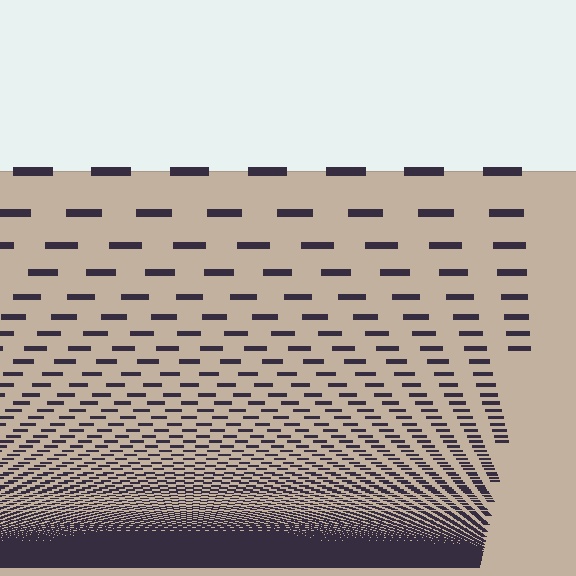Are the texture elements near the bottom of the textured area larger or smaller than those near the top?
Smaller. The gradient is inverted — elements near the bottom are smaller and denser.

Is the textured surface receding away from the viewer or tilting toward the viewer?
The surface appears to tilt toward the viewer. Texture elements get larger and sparser toward the top.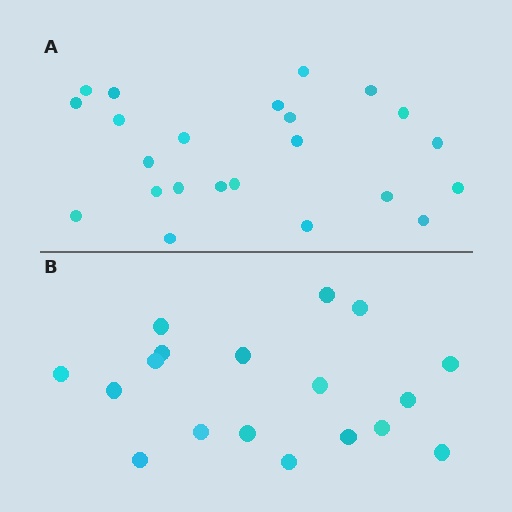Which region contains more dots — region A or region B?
Region A (the top region) has more dots.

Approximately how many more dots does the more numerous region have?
Region A has about 5 more dots than region B.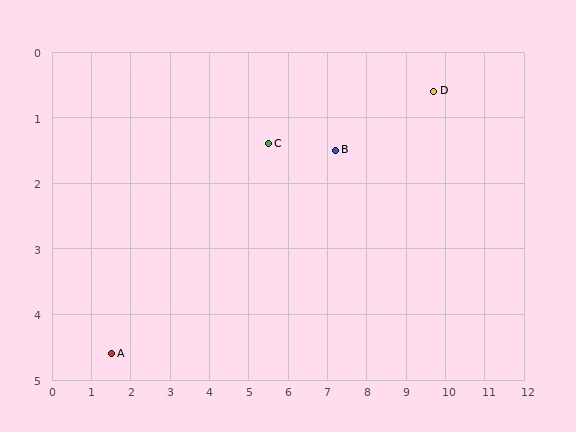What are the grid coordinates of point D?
Point D is at approximately (9.7, 0.6).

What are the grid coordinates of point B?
Point B is at approximately (7.2, 1.5).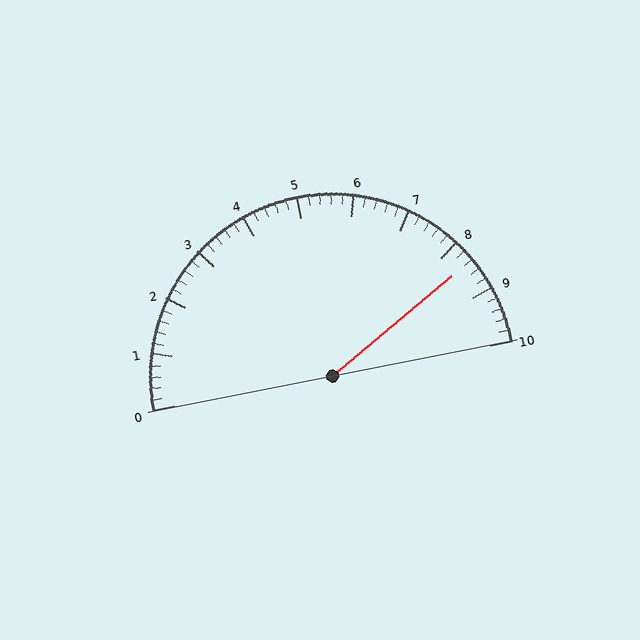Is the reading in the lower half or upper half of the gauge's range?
The reading is in the upper half of the range (0 to 10).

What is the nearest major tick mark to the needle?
The nearest major tick mark is 8.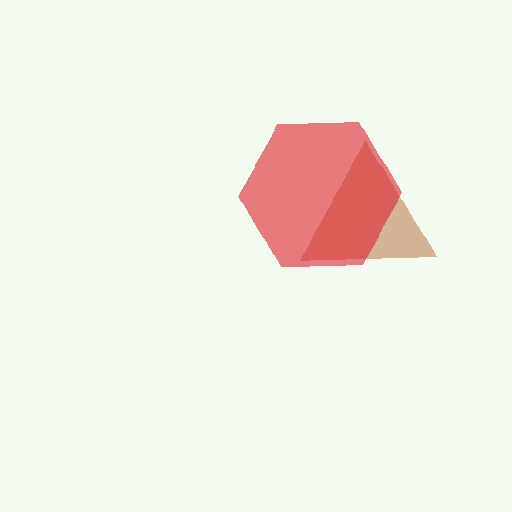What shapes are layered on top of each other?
The layered shapes are: a brown triangle, a red hexagon.